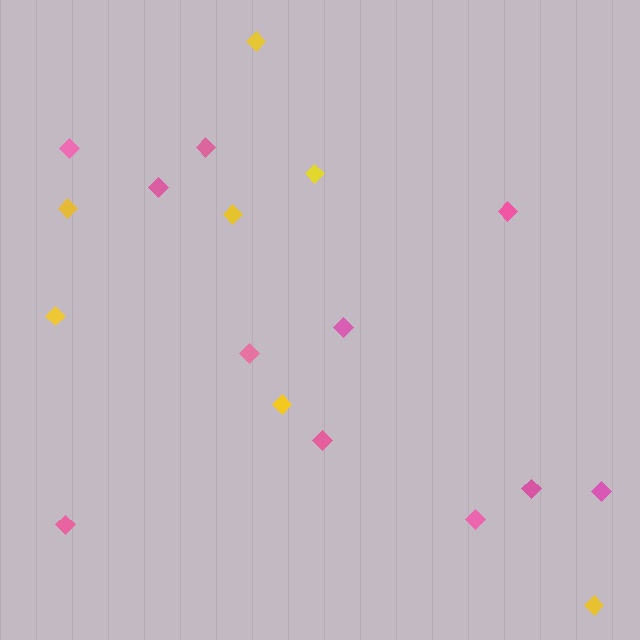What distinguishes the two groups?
There are 2 groups: one group of pink diamonds (11) and one group of yellow diamonds (7).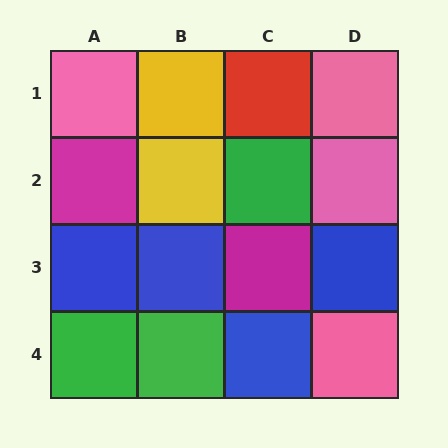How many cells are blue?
4 cells are blue.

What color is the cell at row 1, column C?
Red.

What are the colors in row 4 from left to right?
Green, green, blue, pink.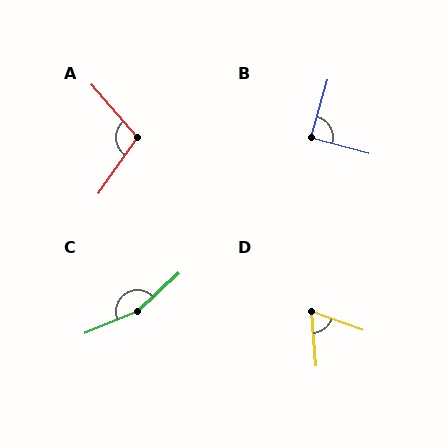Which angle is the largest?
C, at approximately 160 degrees.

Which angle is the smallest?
D, at approximately 65 degrees.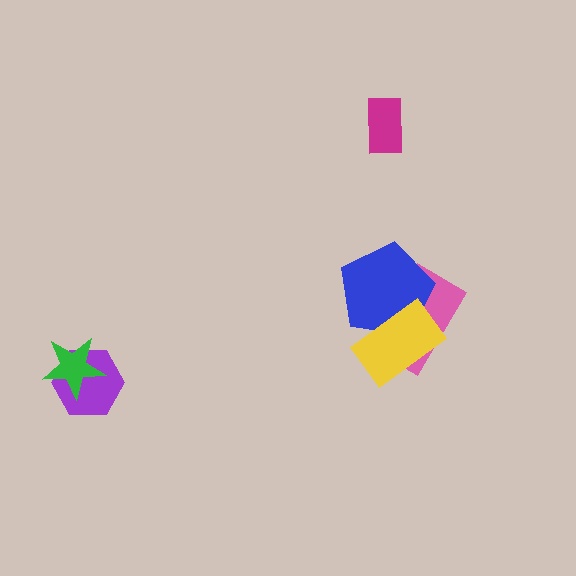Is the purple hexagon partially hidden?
Yes, it is partially covered by another shape.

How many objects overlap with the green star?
1 object overlaps with the green star.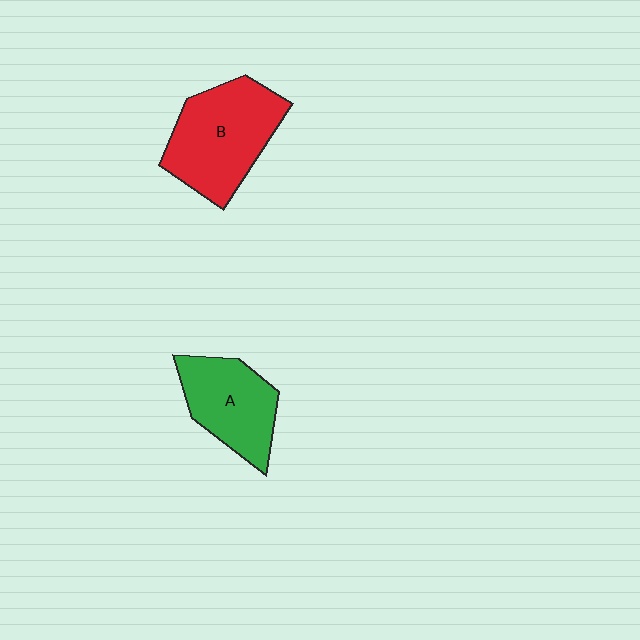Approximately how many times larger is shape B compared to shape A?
Approximately 1.3 times.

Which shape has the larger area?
Shape B (red).